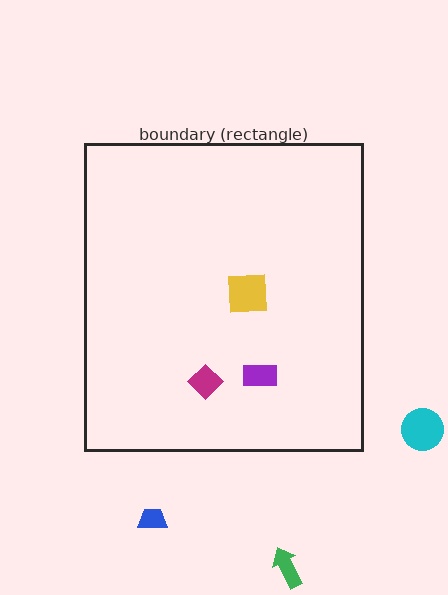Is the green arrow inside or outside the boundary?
Outside.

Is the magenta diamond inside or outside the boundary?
Inside.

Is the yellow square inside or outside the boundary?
Inside.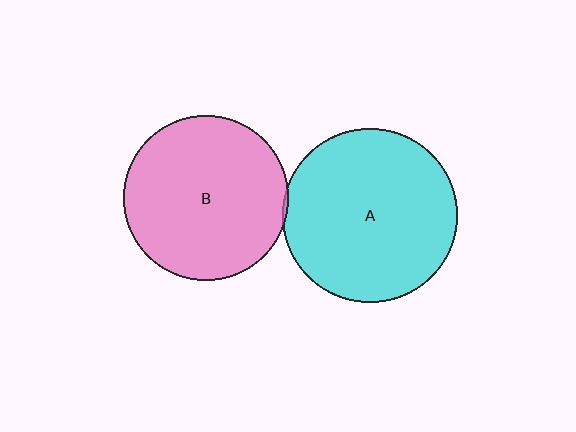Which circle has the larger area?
Circle A (cyan).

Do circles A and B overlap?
Yes.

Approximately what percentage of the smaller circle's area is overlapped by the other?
Approximately 5%.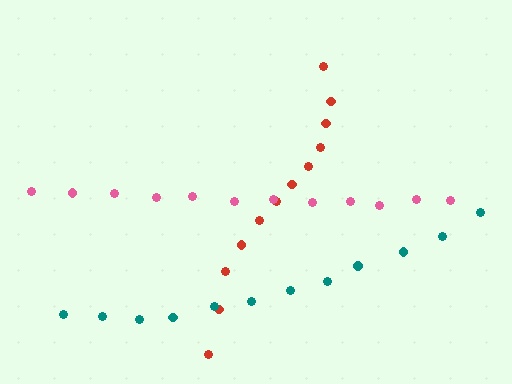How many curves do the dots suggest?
There are 3 distinct paths.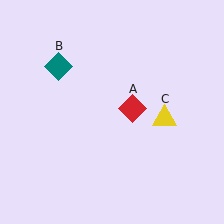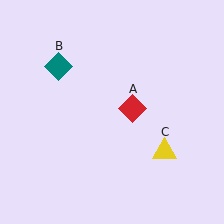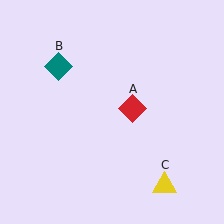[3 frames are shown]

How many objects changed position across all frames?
1 object changed position: yellow triangle (object C).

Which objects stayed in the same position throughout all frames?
Red diamond (object A) and teal diamond (object B) remained stationary.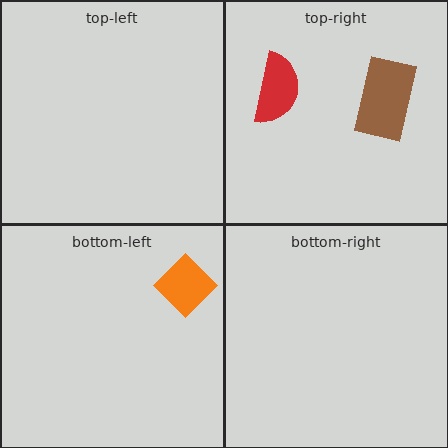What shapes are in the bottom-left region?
The orange diamond.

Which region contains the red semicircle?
The top-right region.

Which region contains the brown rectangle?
The top-right region.